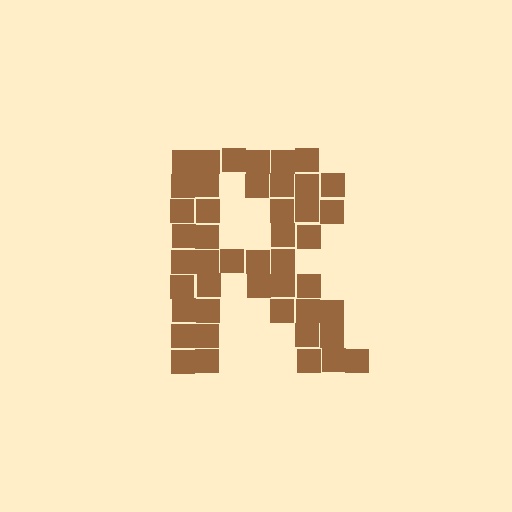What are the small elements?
The small elements are squares.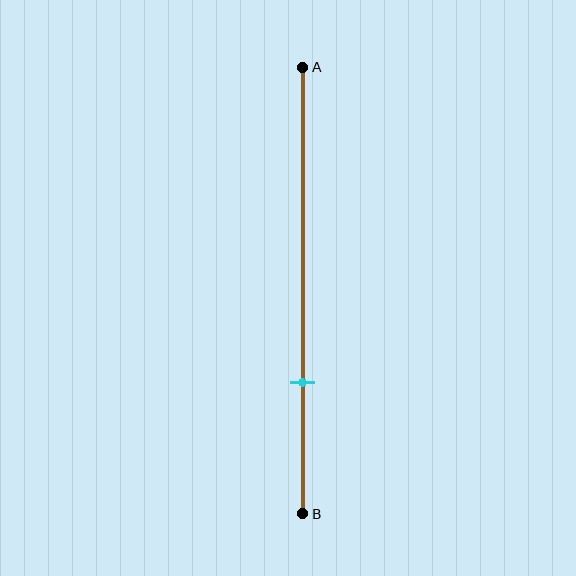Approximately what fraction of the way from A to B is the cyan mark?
The cyan mark is approximately 70% of the way from A to B.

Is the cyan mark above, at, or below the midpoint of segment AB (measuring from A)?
The cyan mark is below the midpoint of segment AB.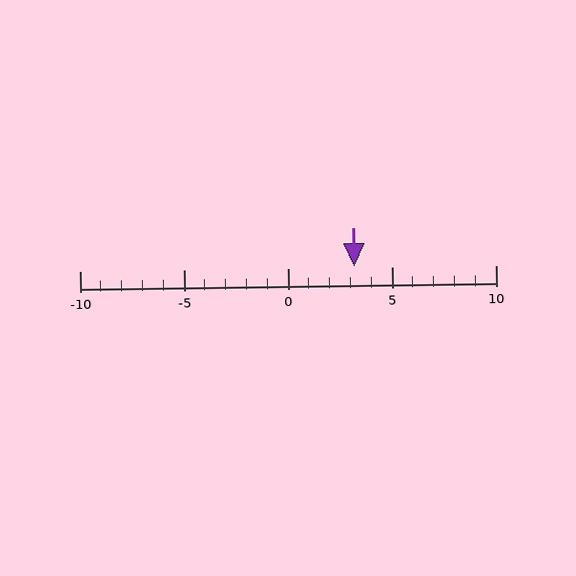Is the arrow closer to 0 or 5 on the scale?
The arrow is closer to 5.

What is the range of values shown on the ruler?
The ruler shows values from -10 to 10.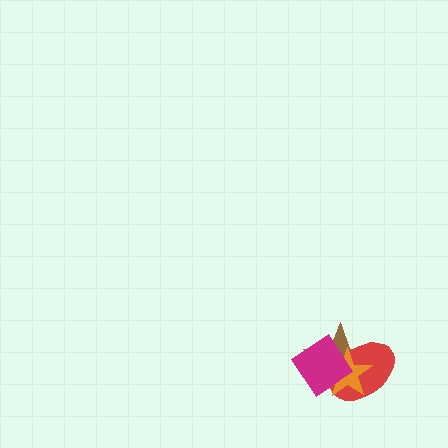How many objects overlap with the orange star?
3 objects overlap with the orange star.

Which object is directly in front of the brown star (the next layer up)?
The red ellipse is directly in front of the brown star.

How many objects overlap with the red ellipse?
3 objects overlap with the red ellipse.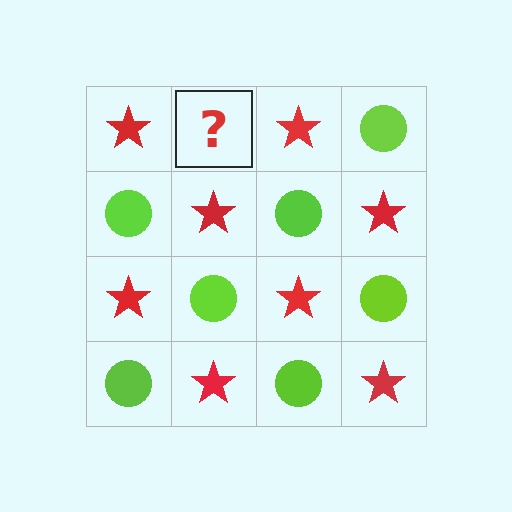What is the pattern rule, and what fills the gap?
The rule is that it alternates red star and lime circle in a checkerboard pattern. The gap should be filled with a lime circle.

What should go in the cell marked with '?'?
The missing cell should contain a lime circle.